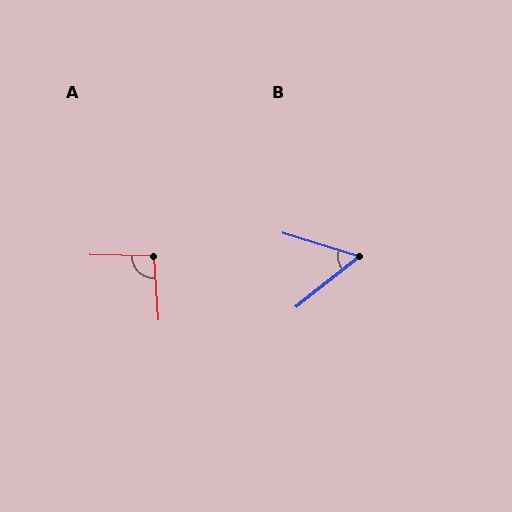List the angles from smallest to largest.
B (56°), A (95°).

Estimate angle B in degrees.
Approximately 56 degrees.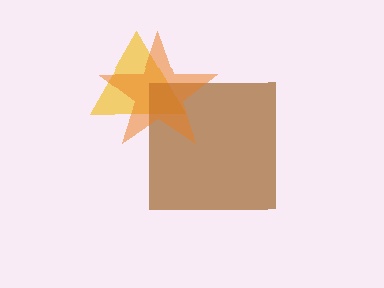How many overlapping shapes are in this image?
There are 3 overlapping shapes in the image.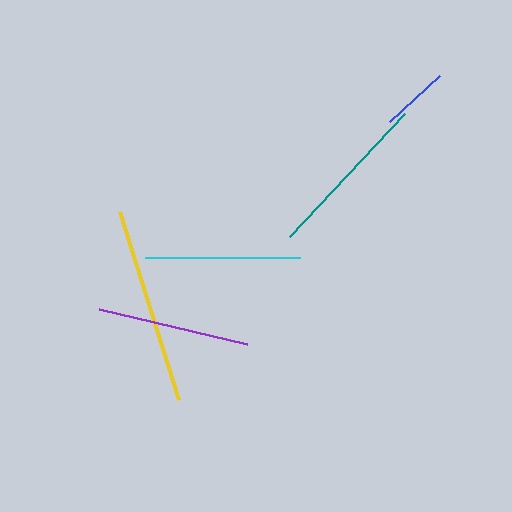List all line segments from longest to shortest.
From longest to shortest: yellow, teal, cyan, purple, blue.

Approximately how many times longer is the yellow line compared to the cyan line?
The yellow line is approximately 1.3 times the length of the cyan line.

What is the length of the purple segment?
The purple segment is approximately 151 pixels long.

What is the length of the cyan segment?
The cyan segment is approximately 155 pixels long.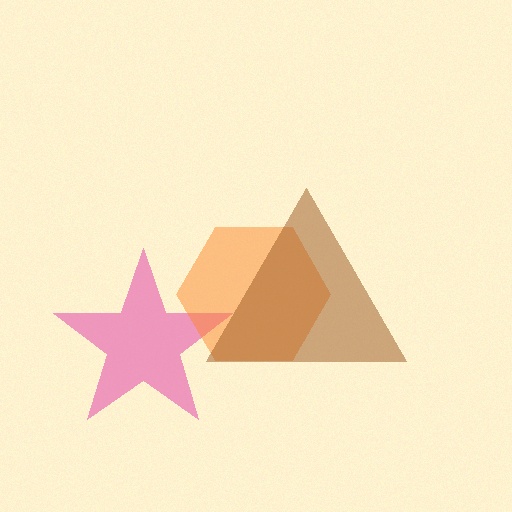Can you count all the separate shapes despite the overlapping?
Yes, there are 3 separate shapes.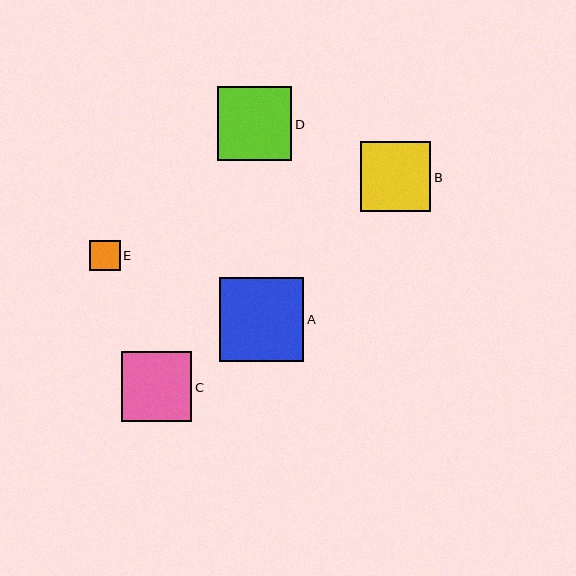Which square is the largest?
Square A is the largest with a size of approximately 84 pixels.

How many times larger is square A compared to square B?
Square A is approximately 1.2 times the size of square B.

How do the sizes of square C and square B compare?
Square C and square B are approximately the same size.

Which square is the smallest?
Square E is the smallest with a size of approximately 31 pixels.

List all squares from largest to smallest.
From largest to smallest: A, D, C, B, E.